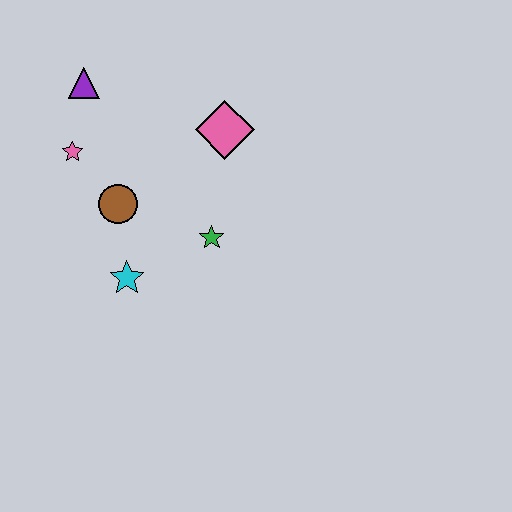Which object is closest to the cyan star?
The brown circle is closest to the cyan star.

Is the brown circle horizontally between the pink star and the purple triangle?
No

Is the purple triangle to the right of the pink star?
Yes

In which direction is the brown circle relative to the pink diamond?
The brown circle is to the left of the pink diamond.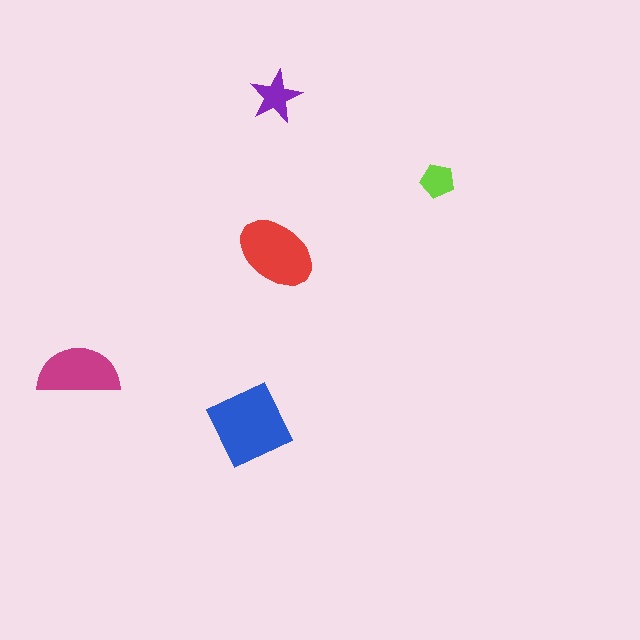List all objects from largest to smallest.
The blue square, the red ellipse, the magenta semicircle, the purple star, the lime pentagon.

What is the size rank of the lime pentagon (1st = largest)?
5th.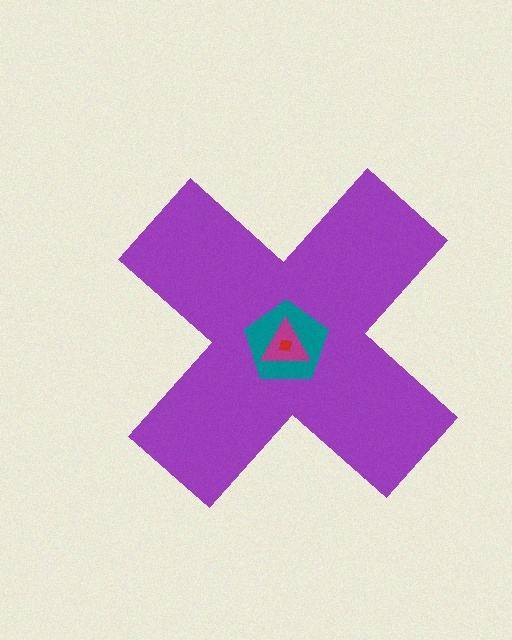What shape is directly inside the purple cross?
The teal pentagon.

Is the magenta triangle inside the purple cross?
Yes.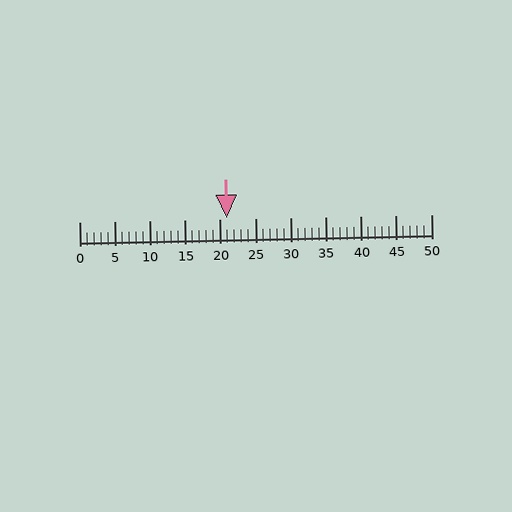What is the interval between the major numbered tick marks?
The major tick marks are spaced 5 units apart.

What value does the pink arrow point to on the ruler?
The pink arrow points to approximately 21.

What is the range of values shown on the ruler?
The ruler shows values from 0 to 50.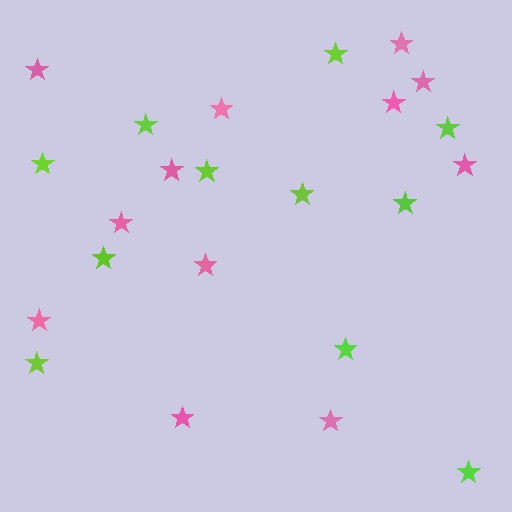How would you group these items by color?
There are 2 groups: one group of lime stars (11) and one group of pink stars (12).